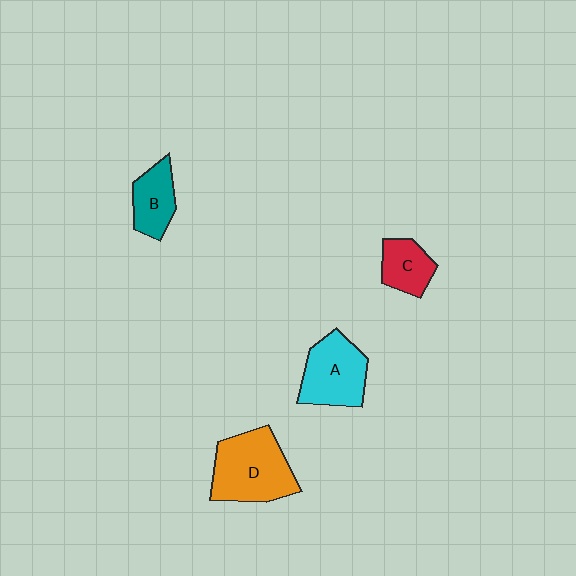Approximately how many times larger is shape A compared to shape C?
Approximately 1.7 times.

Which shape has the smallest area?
Shape C (red).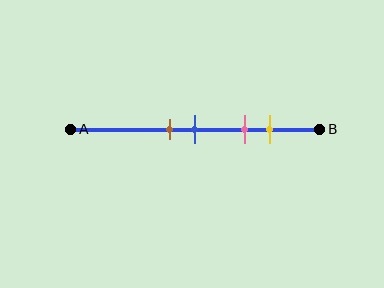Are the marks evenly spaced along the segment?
No, the marks are not evenly spaced.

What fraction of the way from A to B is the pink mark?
The pink mark is approximately 70% (0.7) of the way from A to B.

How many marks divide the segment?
There are 4 marks dividing the segment.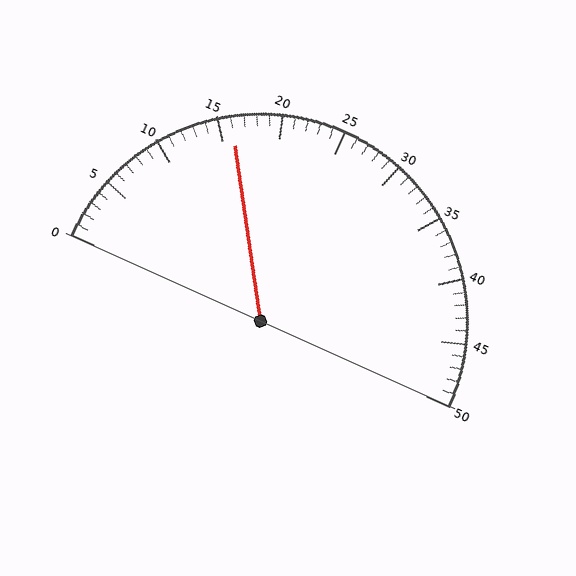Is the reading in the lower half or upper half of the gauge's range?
The reading is in the lower half of the range (0 to 50).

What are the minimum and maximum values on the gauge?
The gauge ranges from 0 to 50.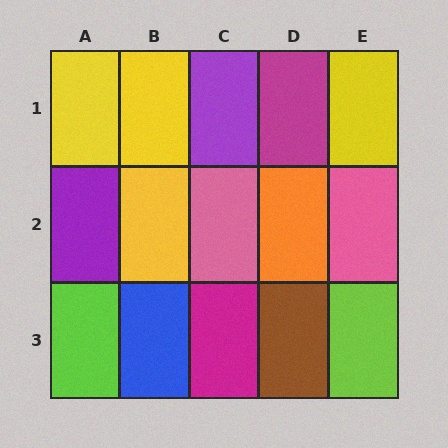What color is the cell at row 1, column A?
Yellow.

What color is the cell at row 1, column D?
Magenta.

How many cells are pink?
2 cells are pink.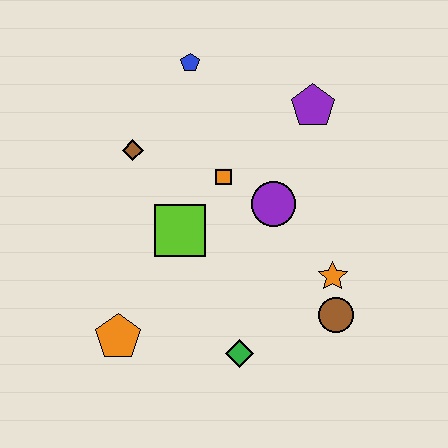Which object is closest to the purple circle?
The orange square is closest to the purple circle.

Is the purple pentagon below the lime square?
No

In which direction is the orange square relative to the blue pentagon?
The orange square is below the blue pentagon.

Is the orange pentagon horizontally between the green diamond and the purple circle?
No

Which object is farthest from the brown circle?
The blue pentagon is farthest from the brown circle.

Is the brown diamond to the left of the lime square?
Yes